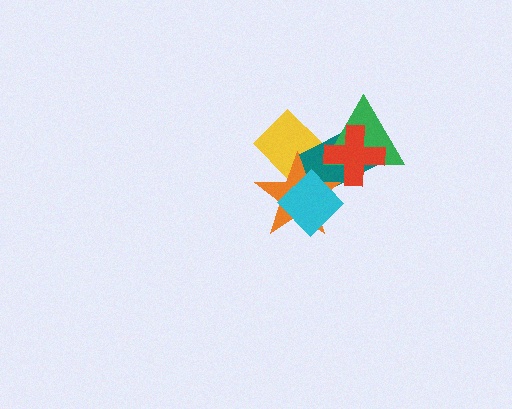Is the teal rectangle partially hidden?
Yes, it is partially covered by another shape.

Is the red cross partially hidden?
No, no other shape covers it.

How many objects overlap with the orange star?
3 objects overlap with the orange star.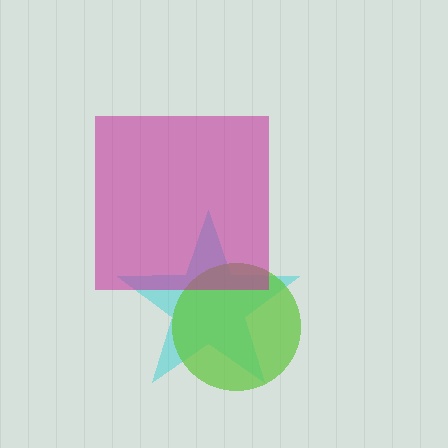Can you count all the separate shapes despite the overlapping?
Yes, there are 3 separate shapes.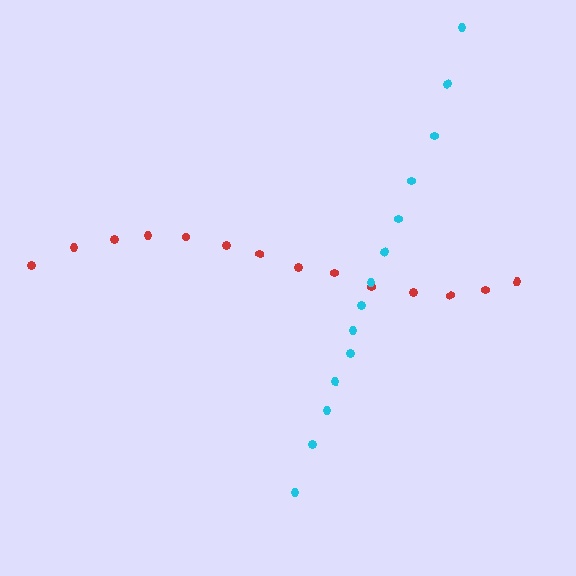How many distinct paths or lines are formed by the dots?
There are 2 distinct paths.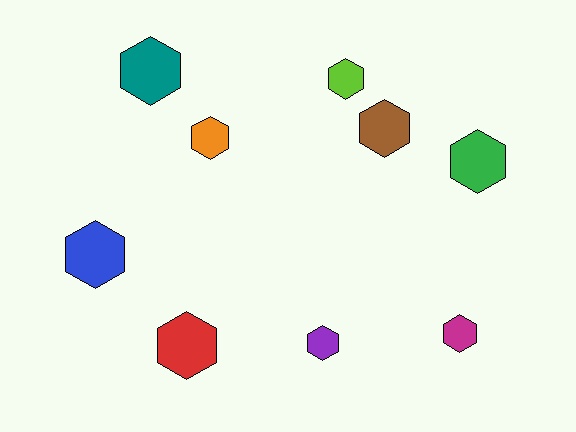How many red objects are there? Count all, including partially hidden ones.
There is 1 red object.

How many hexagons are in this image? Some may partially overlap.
There are 9 hexagons.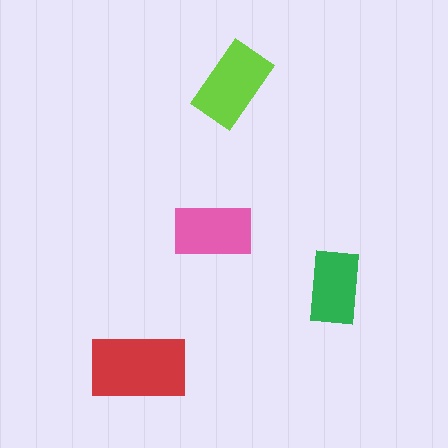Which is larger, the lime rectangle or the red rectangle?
The red one.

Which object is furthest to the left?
The red rectangle is leftmost.